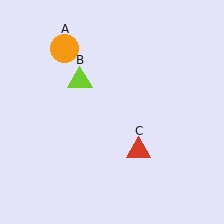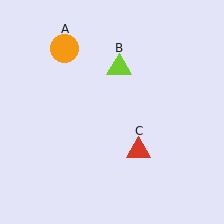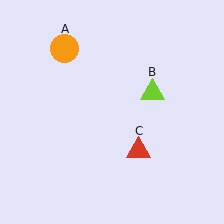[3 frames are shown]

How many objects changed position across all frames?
1 object changed position: lime triangle (object B).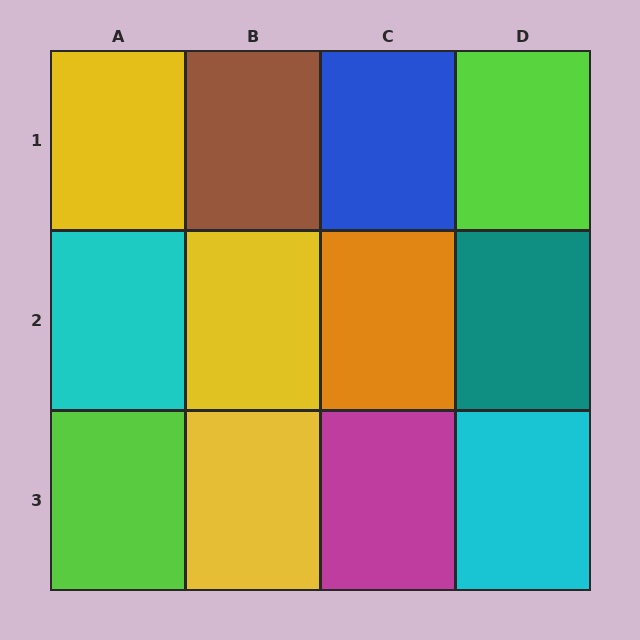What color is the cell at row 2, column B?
Yellow.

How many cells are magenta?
1 cell is magenta.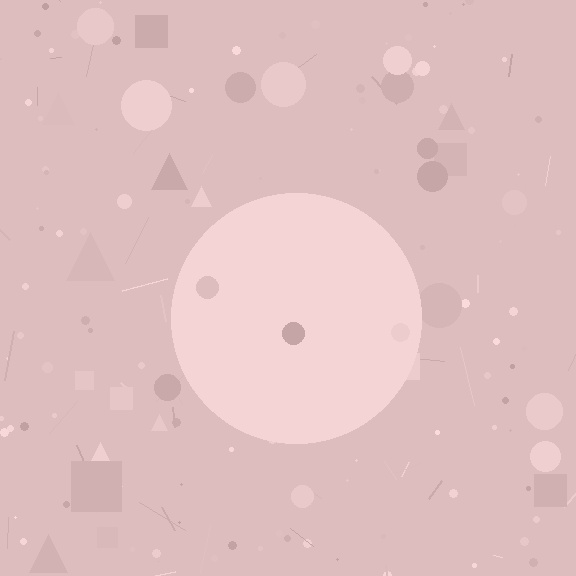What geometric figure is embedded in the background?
A circle is embedded in the background.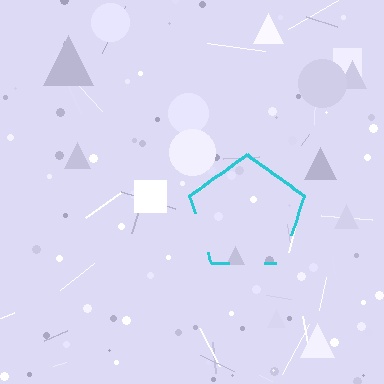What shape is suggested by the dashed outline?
The dashed outline suggests a pentagon.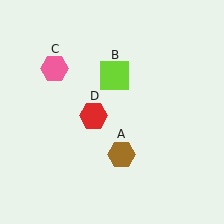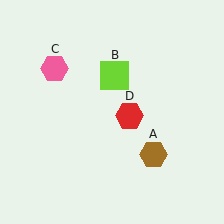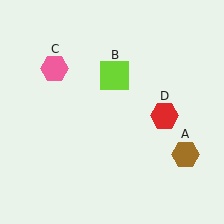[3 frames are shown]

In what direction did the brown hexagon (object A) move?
The brown hexagon (object A) moved right.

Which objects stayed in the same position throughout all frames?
Lime square (object B) and pink hexagon (object C) remained stationary.